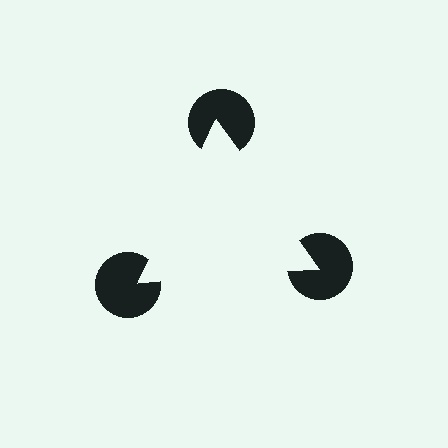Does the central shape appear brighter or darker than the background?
It typically appears slightly brighter than the background, even though no actual brightness change is drawn.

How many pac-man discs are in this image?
There are 3 — one at each vertex of the illusory triangle.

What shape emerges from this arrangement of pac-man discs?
An illusory triangle — its edges are inferred from the aligned wedge cuts in the pac-man discs, not physically drawn.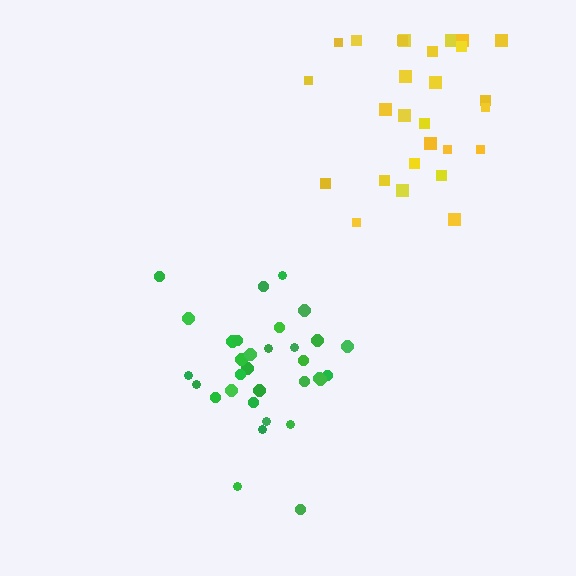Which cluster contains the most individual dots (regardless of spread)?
Green (32).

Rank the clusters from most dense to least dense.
green, yellow.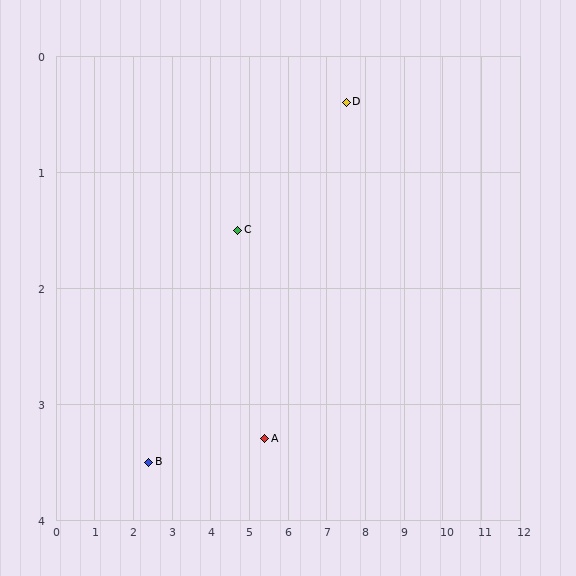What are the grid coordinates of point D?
Point D is at approximately (7.5, 0.4).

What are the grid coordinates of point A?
Point A is at approximately (5.4, 3.3).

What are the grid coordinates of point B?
Point B is at approximately (2.4, 3.5).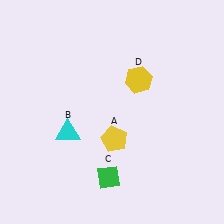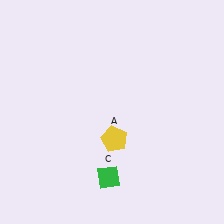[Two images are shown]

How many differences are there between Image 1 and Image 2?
There are 2 differences between the two images.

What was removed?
The cyan triangle (B), the yellow hexagon (D) were removed in Image 2.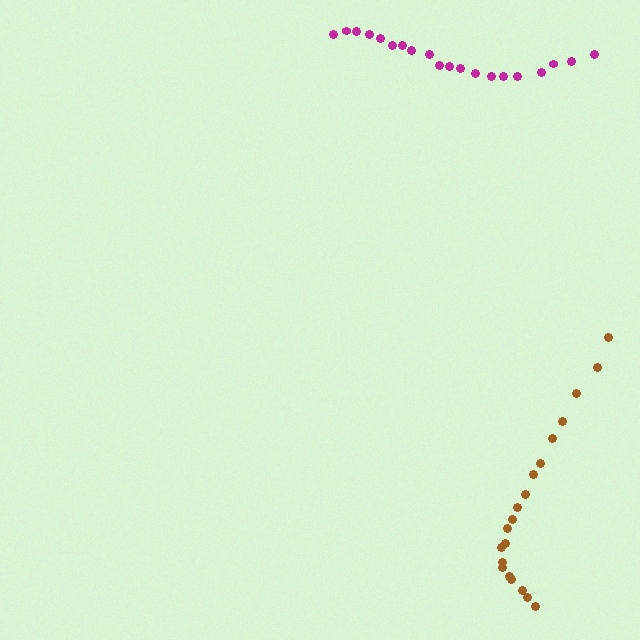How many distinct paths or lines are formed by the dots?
There are 2 distinct paths.